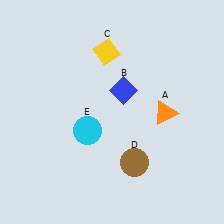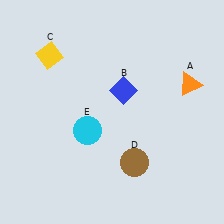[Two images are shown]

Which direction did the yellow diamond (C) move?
The yellow diamond (C) moved left.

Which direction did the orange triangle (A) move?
The orange triangle (A) moved up.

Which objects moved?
The objects that moved are: the orange triangle (A), the yellow diamond (C).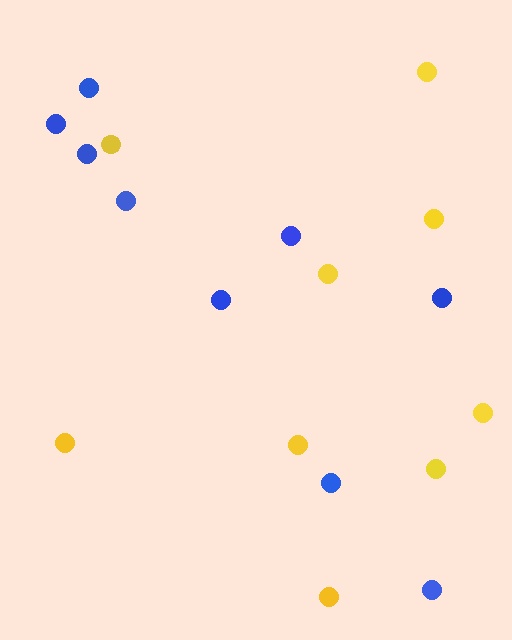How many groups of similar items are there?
There are 2 groups: one group of blue circles (9) and one group of yellow circles (9).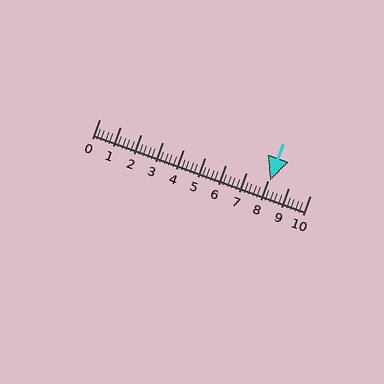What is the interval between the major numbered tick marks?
The major tick marks are spaced 1 units apart.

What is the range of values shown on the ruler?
The ruler shows values from 0 to 10.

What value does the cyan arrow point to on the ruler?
The cyan arrow points to approximately 8.1.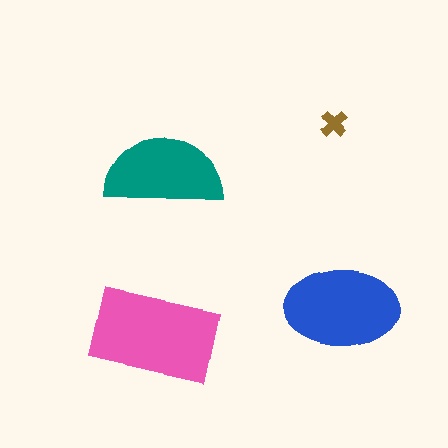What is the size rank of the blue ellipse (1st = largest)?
2nd.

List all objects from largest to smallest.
The pink rectangle, the blue ellipse, the teal semicircle, the brown cross.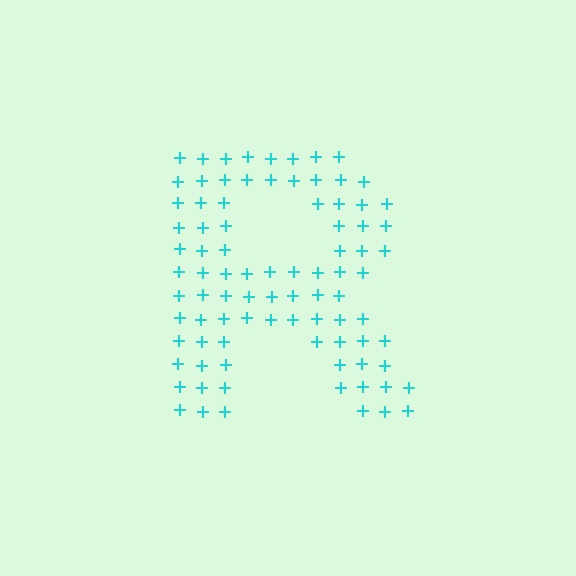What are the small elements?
The small elements are plus signs.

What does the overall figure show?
The overall figure shows the letter R.